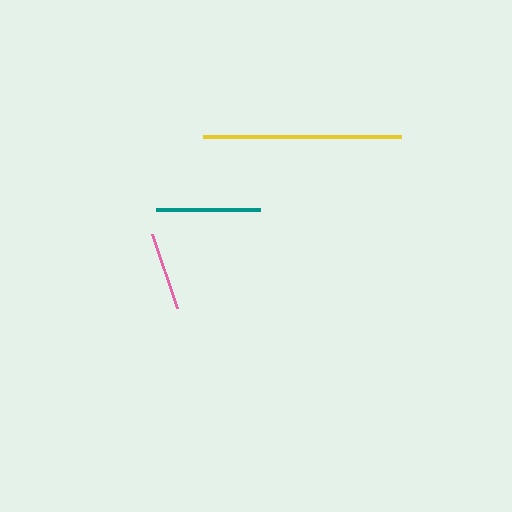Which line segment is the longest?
The yellow line is the longest at approximately 198 pixels.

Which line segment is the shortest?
The pink line is the shortest at approximately 78 pixels.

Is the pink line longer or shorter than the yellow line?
The yellow line is longer than the pink line.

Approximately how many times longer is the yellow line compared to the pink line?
The yellow line is approximately 2.5 times the length of the pink line.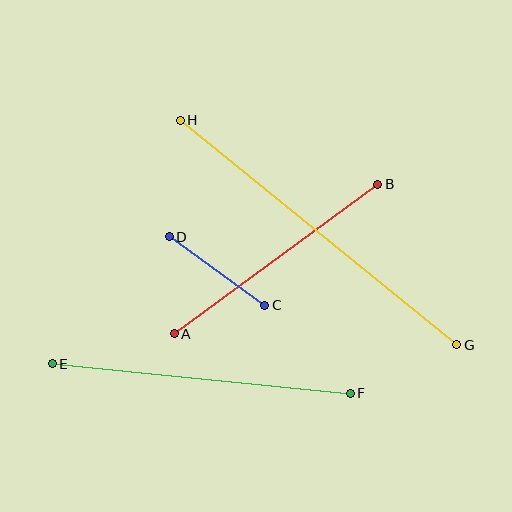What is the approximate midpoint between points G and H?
The midpoint is at approximately (319, 232) pixels.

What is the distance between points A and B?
The distance is approximately 252 pixels.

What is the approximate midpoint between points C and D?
The midpoint is at approximately (217, 271) pixels.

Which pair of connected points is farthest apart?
Points G and H are farthest apart.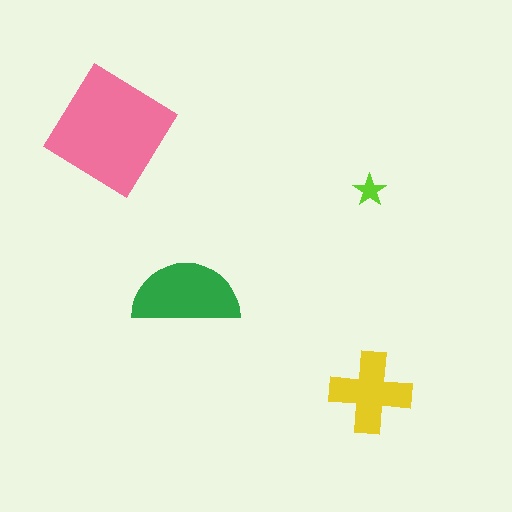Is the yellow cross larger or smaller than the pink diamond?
Smaller.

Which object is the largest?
The pink diamond.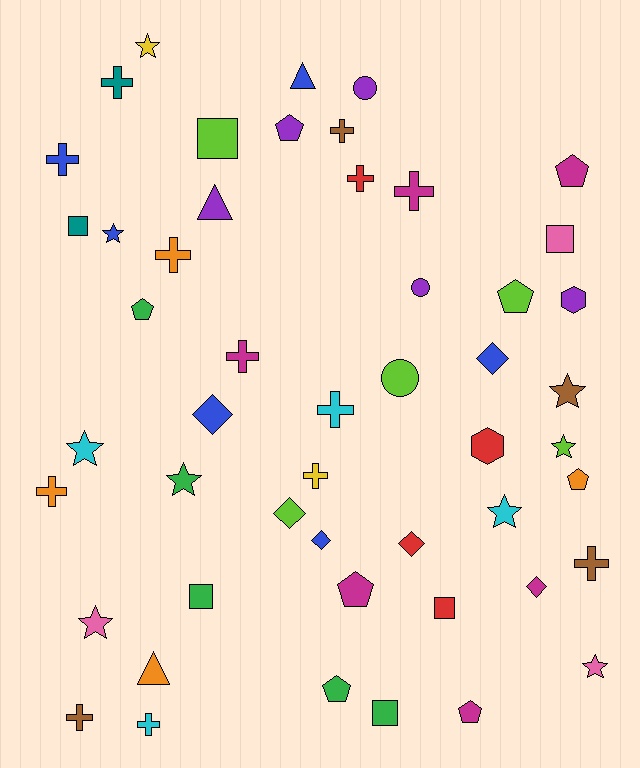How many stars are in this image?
There are 9 stars.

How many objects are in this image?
There are 50 objects.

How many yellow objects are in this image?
There are 2 yellow objects.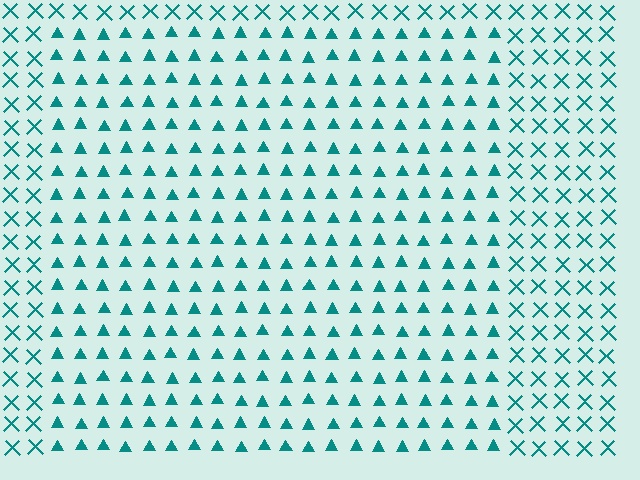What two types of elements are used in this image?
The image uses triangles inside the rectangle region and X marks outside it.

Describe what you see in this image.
The image is filled with small teal elements arranged in a uniform grid. A rectangle-shaped region contains triangles, while the surrounding area contains X marks. The boundary is defined purely by the change in element shape.